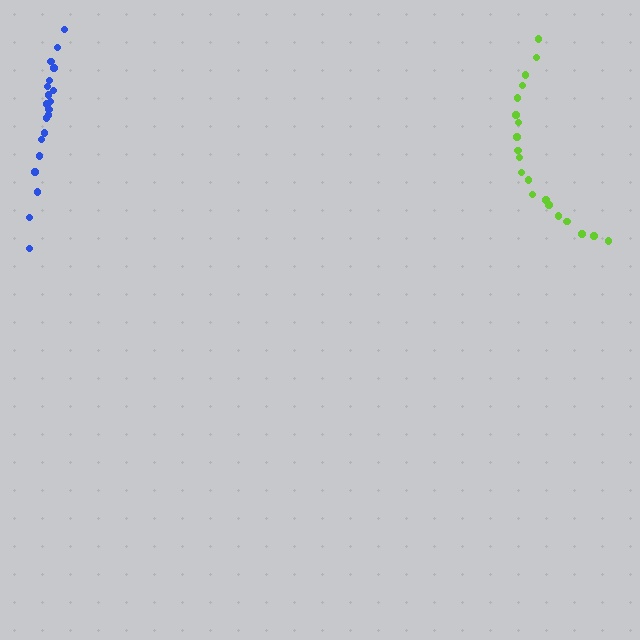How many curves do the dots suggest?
There are 2 distinct paths.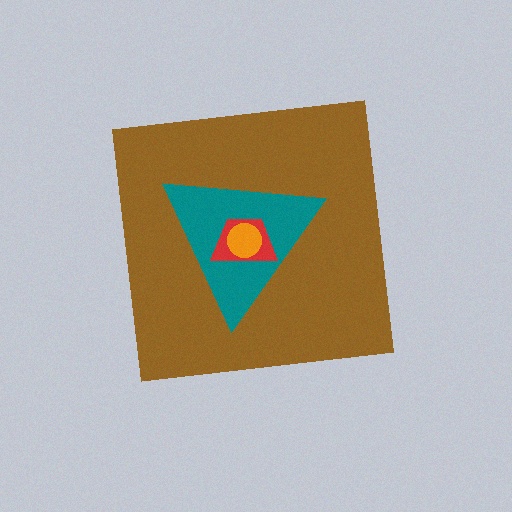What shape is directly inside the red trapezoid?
The orange circle.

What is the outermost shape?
The brown square.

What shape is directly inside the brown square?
The teal triangle.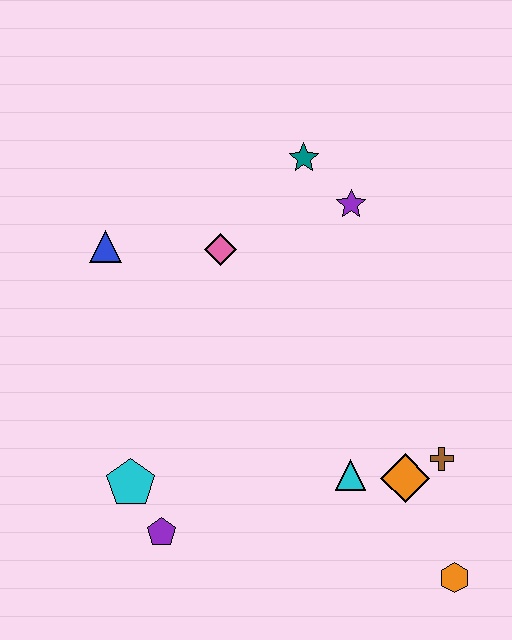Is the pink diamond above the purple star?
No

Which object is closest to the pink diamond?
The blue triangle is closest to the pink diamond.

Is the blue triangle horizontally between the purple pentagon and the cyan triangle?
No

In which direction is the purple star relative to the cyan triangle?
The purple star is above the cyan triangle.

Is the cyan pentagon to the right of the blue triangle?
Yes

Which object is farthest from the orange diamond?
The blue triangle is farthest from the orange diamond.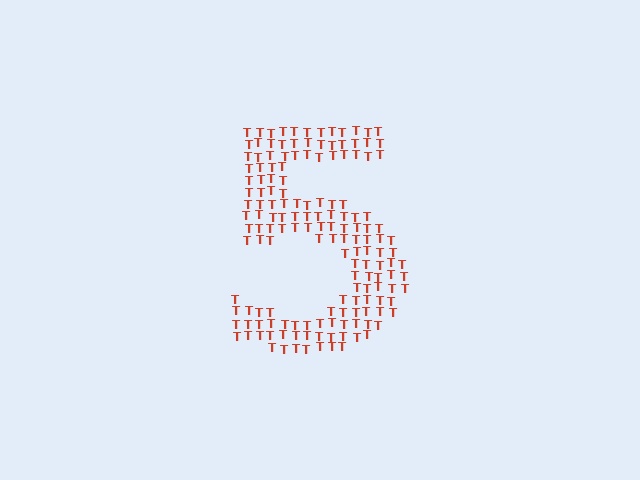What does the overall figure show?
The overall figure shows the digit 5.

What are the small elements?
The small elements are letter T's.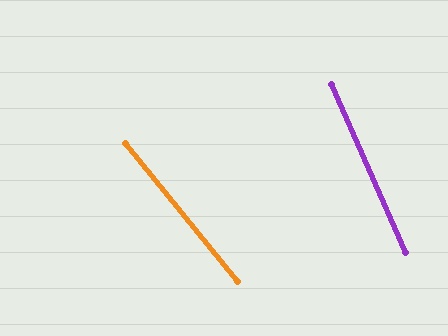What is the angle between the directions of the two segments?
Approximately 15 degrees.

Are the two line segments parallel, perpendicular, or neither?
Neither parallel nor perpendicular — they differ by about 15°.